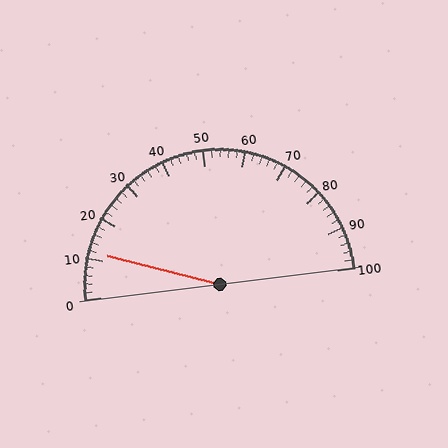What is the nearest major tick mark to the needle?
The nearest major tick mark is 10.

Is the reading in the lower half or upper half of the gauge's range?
The reading is in the lower half of the range (0 to 100).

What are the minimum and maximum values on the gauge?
The gauge ranges from 0 to 100.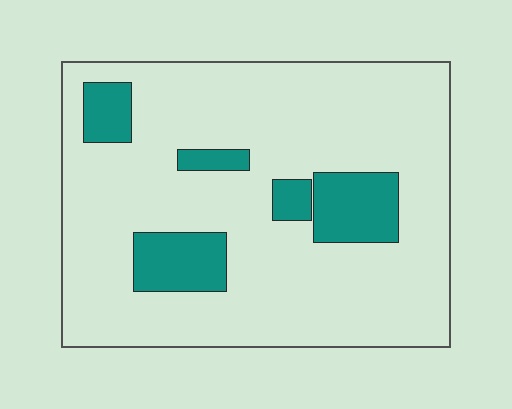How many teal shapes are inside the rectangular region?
5.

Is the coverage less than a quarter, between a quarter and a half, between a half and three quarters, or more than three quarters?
Less than a quarter.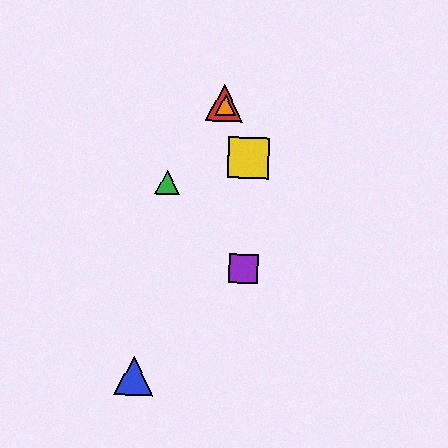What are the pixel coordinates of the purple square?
The purple square is at (244, 269).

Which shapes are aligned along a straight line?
The red triangle, the yellow square, the orange triangle are aligned along a straight line.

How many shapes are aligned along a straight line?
3 shapes (the red triangle, the yellow square, the orange triangle) are aligned along a straight line.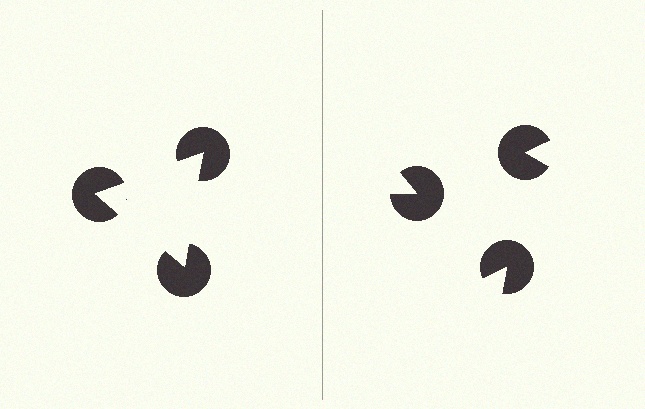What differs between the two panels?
The pac-man discs are positioned identically on both sides; only the wedge orientations differ. On the left they align to a triangle; on the right they are misaligned.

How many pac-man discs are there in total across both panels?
6 — 3 on each side.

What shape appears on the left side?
An illusory triangle.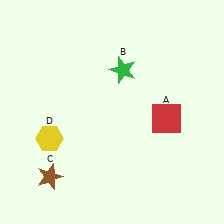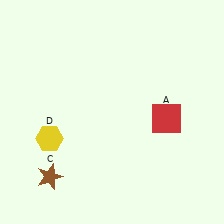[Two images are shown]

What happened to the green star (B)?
The green star (B) was removed in Image 2. It was in the top-right area of Image 1.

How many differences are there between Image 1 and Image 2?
There is 1 difference between the two images.